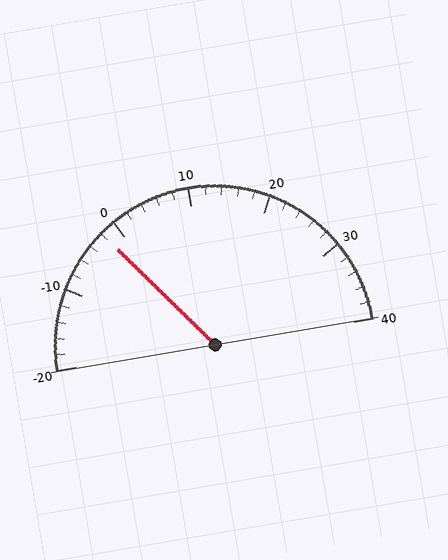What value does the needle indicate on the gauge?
The needle indicates approximately -2.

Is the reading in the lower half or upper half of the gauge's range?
The reading is in the lower half of the range (-20 to 40).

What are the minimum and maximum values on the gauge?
The gauge ranges from -20 to 40.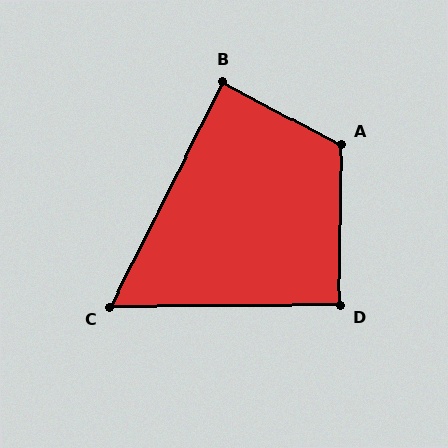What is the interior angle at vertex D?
Approximately 91 degrees (approximately right).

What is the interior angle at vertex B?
Approximately 89 degrees (approximately right).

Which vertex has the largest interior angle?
A, at approximately 117 degrees.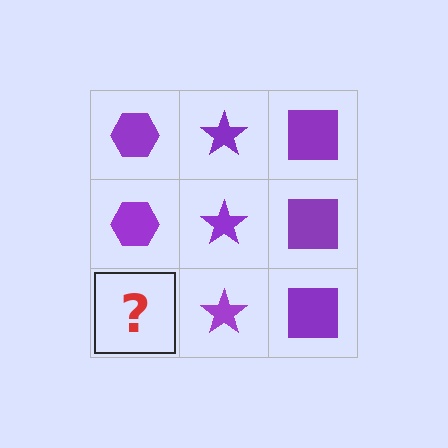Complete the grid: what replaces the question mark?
The question mark should be replaced with a purple hexagon.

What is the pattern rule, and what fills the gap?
The rule is that each column has a consistent shape. The gap should be filled with a purple hexagon.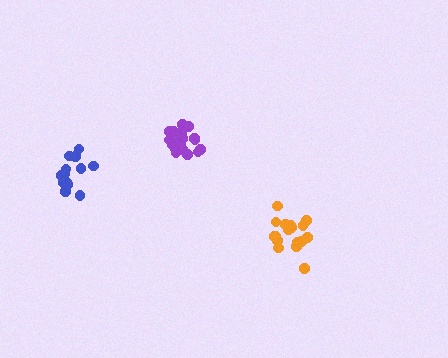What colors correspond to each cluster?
The clusters are colored: orange, purple, blue.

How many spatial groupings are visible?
There are 3 spatial groupings.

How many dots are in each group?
Group 1: 17 dots, Group 2: 19 dots, Group 3: 13 dots (49 total).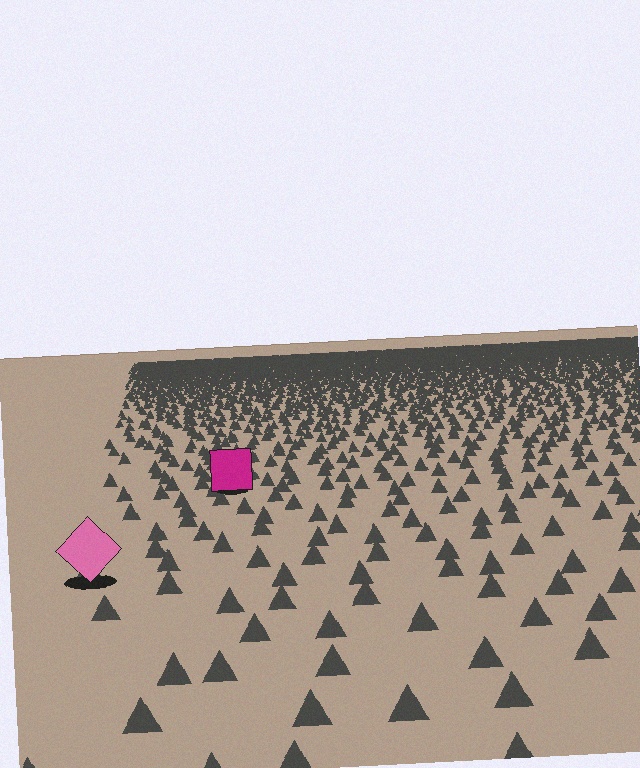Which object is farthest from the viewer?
The magenta square is farthest from the viewer. It appears smaller and the ground texture around it is denser.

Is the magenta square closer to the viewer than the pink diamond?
No. The pink diamond is closer — you can tell from the texture gradient: the ground texture is coarser near it.